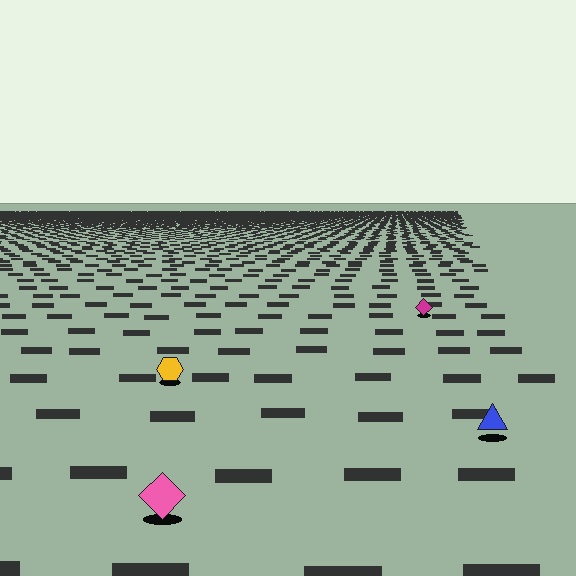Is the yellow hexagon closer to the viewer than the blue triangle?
No. The blue triangle is closer — you can tell from the texture gradient: the ground texture is coarser near it.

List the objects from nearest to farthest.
From nearest to farthest: the pink diamond, the blue triangle, the yellow hexagon, the magenta diamond.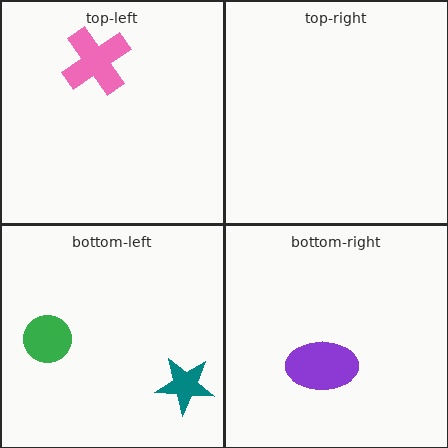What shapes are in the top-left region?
The pink cross.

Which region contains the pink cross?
The top-left region.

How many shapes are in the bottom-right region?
1.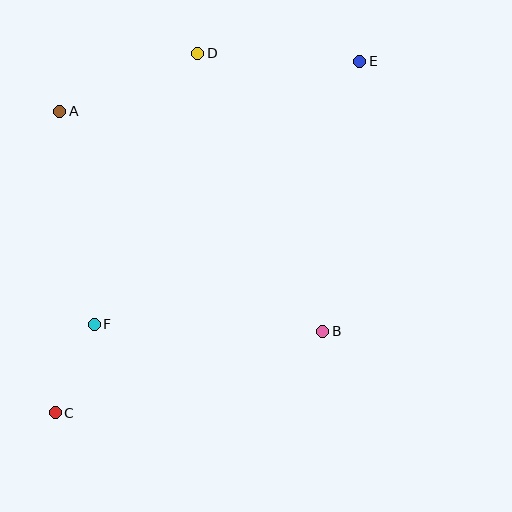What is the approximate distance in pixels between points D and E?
The distance between D and E is approximately 162 pixels.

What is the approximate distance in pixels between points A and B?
The distance between A and B is approximately 343 pixels.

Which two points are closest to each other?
Points C and F are closest to each other.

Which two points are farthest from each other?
Points C and E are farthest from each other.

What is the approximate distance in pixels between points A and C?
The distance between A and C is approximately 301 pixels.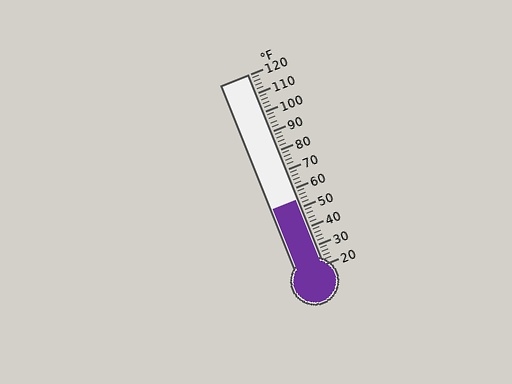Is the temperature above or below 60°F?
The temperature is below 60°F.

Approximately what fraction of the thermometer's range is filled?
The thermometer is filled to approximately 35% of its range.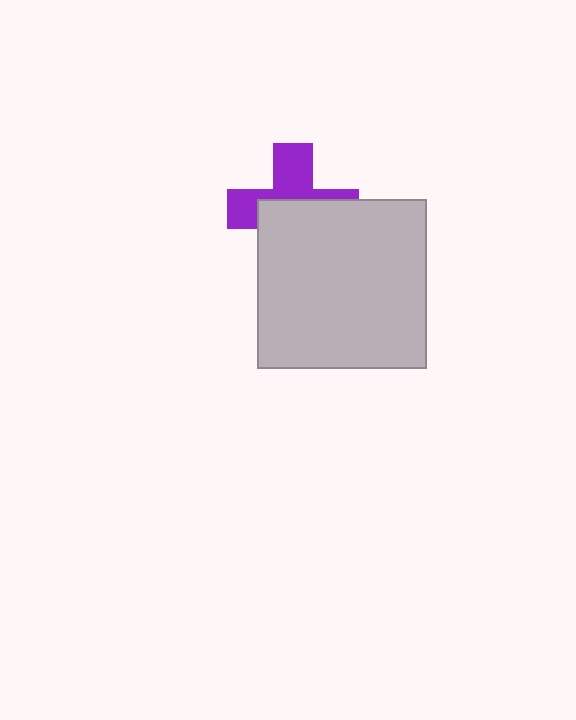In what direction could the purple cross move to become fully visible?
The purple cross could move up. That would shift it out from behind the light gray square entirely.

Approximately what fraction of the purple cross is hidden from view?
Roughly 55% of the purple cross is hidden behind the light gray square.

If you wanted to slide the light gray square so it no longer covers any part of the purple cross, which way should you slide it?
Slide it down — that is the most direct way to separate the two shapes.